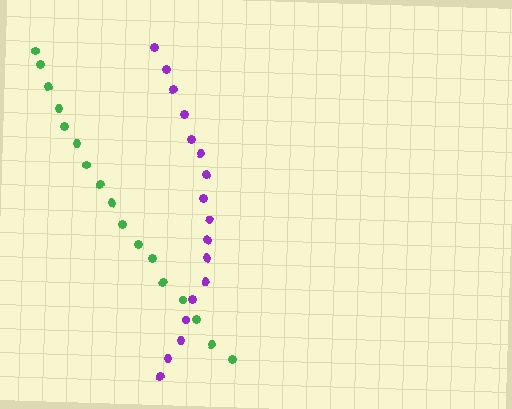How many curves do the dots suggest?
There are 2 distinct paths.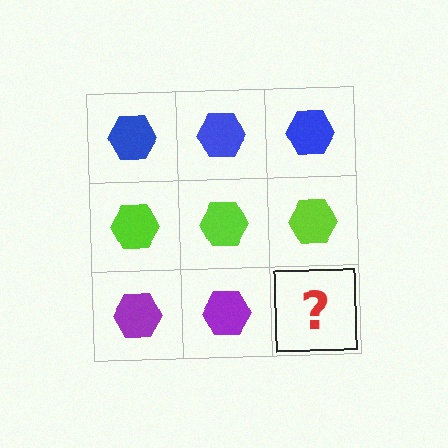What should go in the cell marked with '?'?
The missing cell should contain a purple hexagon.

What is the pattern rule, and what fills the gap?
The rule is that each row has a consistent color. The gap should be filled with a purple hexagon.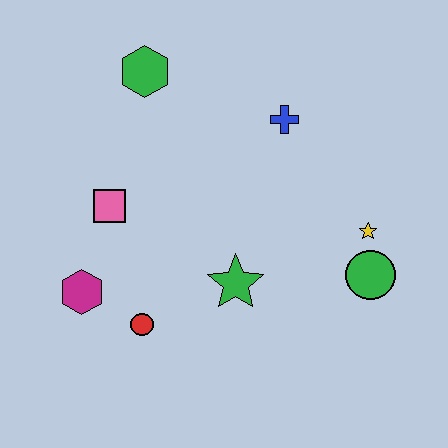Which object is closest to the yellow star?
The green circle is closest to the yellow star.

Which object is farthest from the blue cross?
The magenta hexagon is farthest from the blue cross.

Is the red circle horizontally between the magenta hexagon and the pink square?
No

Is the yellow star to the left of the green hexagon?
No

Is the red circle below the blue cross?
Yes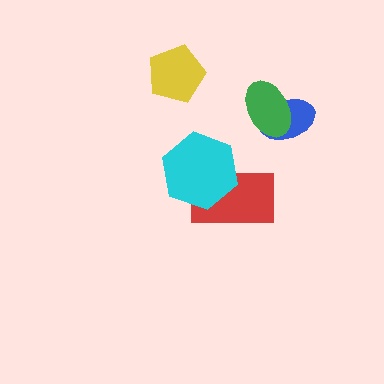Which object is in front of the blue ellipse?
The green ellipse is in front of the blue ellipse.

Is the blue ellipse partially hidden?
Yes, it is partially covered by another shape.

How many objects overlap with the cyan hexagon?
1 object overlaps with the cyan hexagon.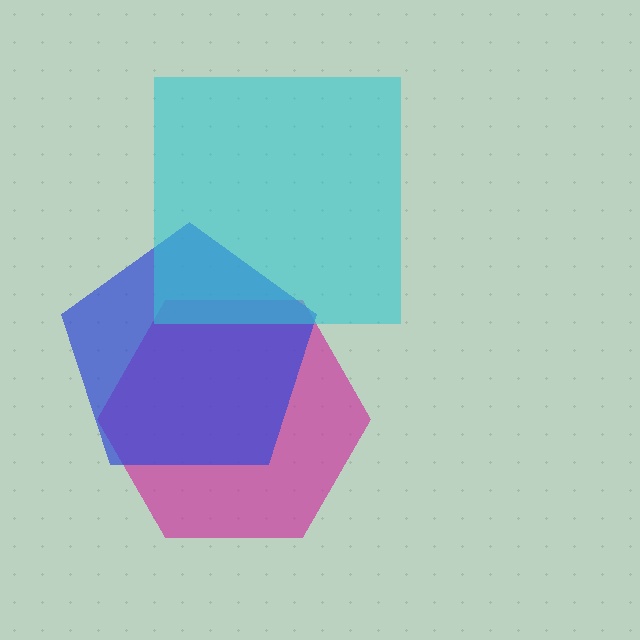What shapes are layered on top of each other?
The layered shapes are: a magenta hexagon, a blue pentagon, a cyan square.